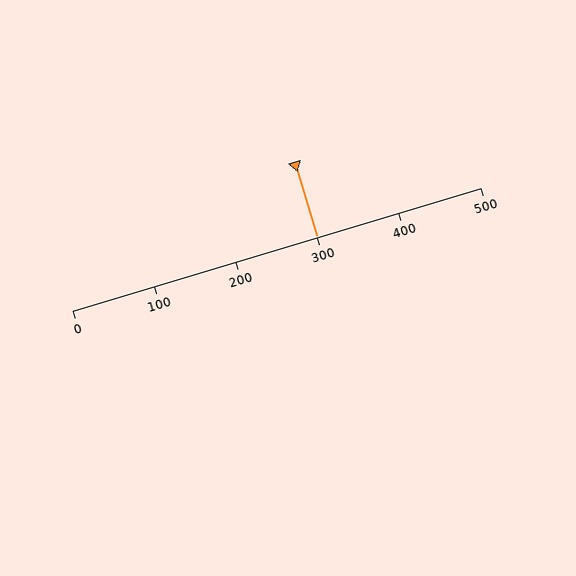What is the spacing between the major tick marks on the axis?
The major ticks are spaced 100 apart.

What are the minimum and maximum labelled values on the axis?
The axis runs from 0 to 500.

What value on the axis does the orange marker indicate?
The marker indicates approximately 300.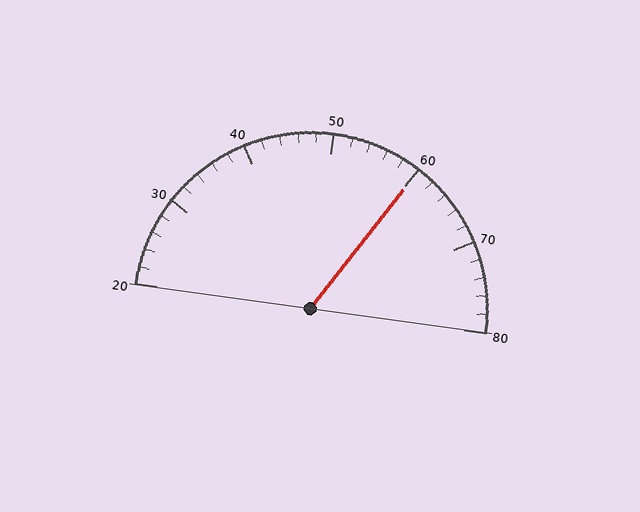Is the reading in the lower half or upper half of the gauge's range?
The reading is in the upper half of the range (20 to 80).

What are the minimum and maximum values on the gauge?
The gauge ranges from 20 to 80.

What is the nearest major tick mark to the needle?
The nearest major tick mark is 60.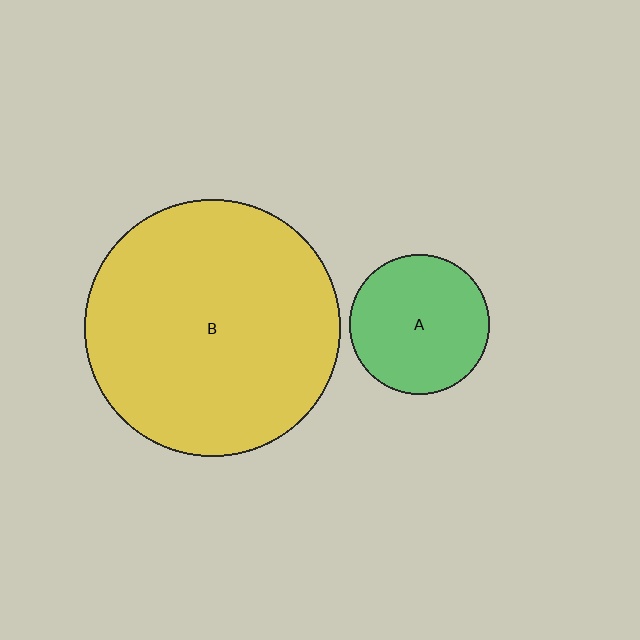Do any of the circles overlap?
No, none of the circles overlap.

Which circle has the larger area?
Circle B (yellow).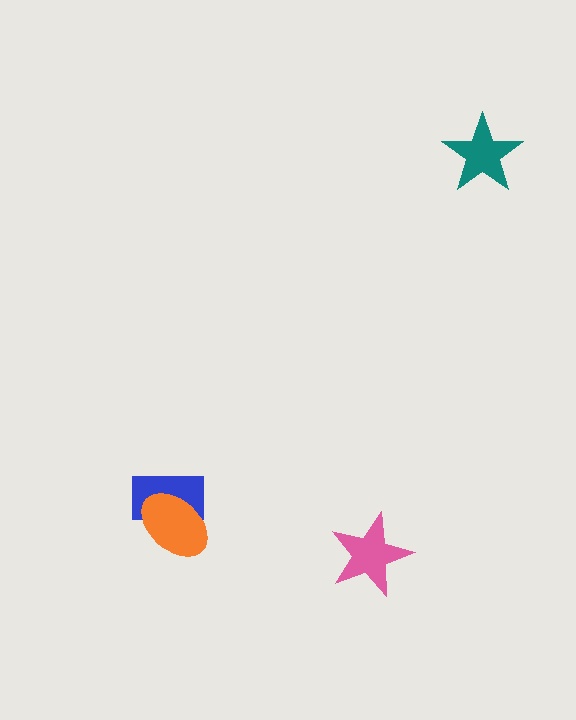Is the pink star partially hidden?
No, no other shape covers it.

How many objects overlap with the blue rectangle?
1 object overlaps with the blue rectangle.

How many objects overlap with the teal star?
0 objects overlap with the teal star.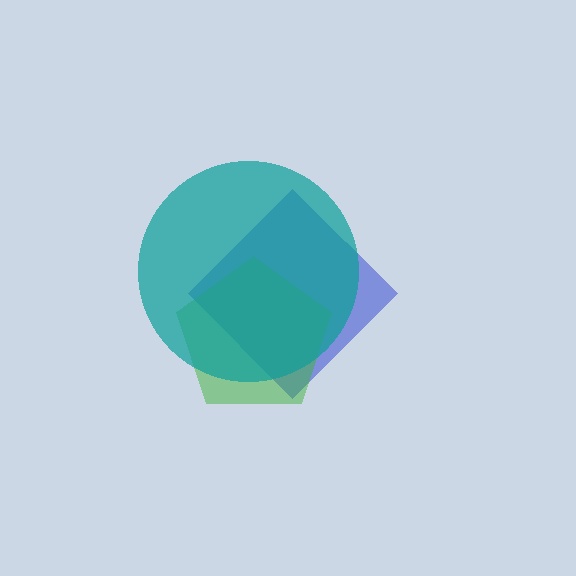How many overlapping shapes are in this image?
There are 3 overlapping shapes in the image.